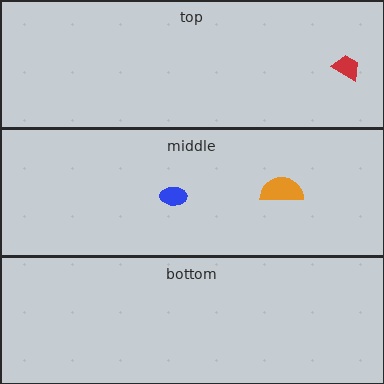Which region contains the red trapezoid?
The top region.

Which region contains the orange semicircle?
The middle region.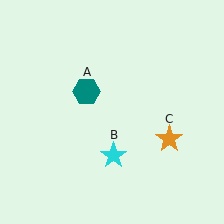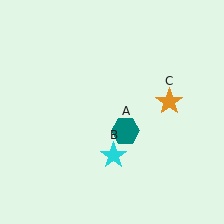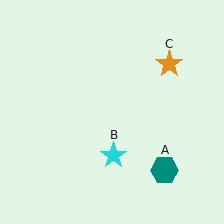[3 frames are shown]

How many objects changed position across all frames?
2 objects changed position: teal hexagon (object A), orange star (object C).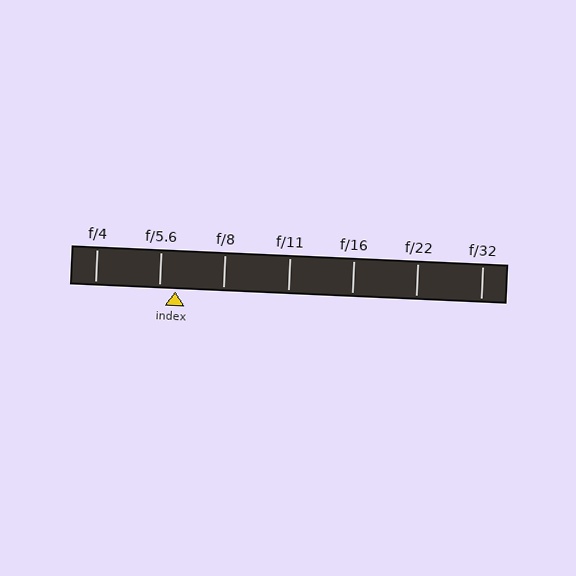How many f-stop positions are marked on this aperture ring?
There are 7 f-stop positions marked.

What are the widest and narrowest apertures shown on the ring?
The widest aperture shown is f/4 and the narrowest is f/32.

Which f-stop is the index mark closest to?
The index mark is closest to f/5.6.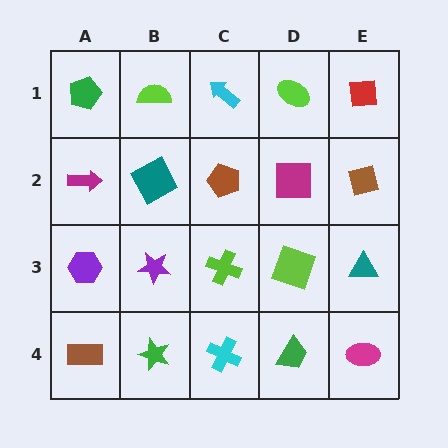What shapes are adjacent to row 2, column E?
A red square (row 1, column E), a teal triangle (row 3, column E), a magenta square (row 2, column D).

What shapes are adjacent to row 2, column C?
A cyan arrow (row 1, column C), a lime cross (row 3, column C), a teal square (row 2, column B), a magenta square (row 2, column D).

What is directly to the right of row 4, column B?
A cyan cross.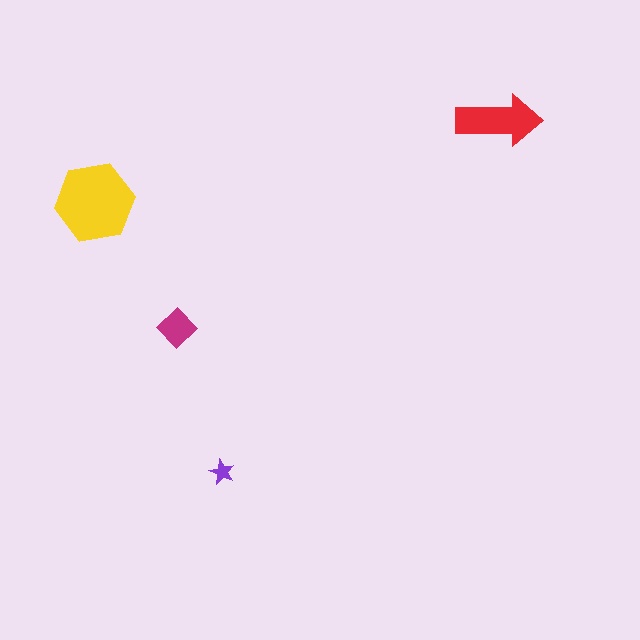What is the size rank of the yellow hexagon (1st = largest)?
1st.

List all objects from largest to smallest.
The yellow hexagon, the red arrow, the magenta diamond, the purple star.